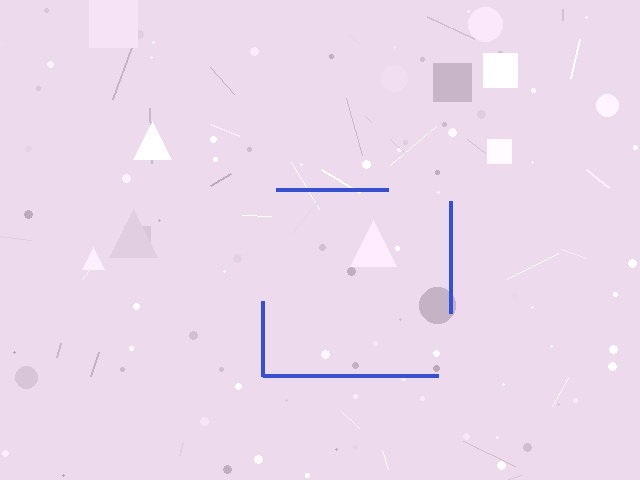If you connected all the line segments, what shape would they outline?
They would outline a square.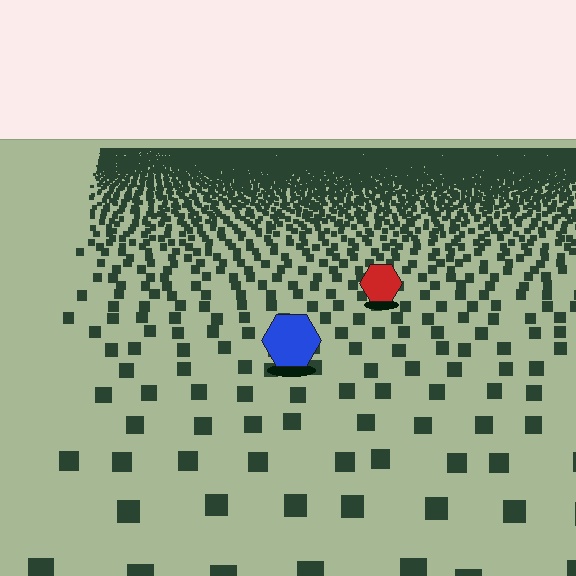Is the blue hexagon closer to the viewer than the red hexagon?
Yes. The blue hexagon is closer — you can tell from the texture gradient: the ground texture is coarser near it.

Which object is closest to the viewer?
The blue hexagon is closest. The texture marks near it are larger and more spread out.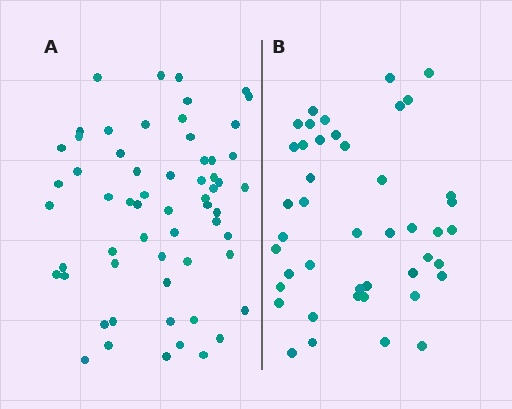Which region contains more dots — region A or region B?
Region A (the left region) has more dots.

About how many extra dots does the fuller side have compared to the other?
Region A has approximately 15 more dots than region B.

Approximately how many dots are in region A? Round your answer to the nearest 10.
About 60 dots.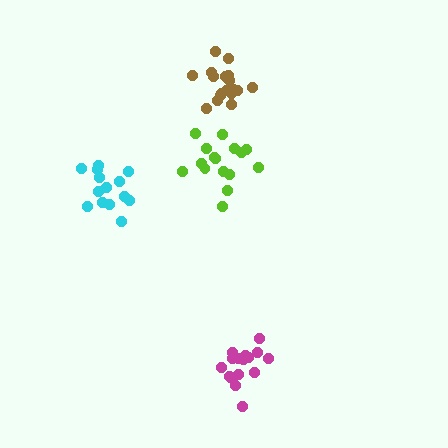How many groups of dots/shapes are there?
There are 4 groups.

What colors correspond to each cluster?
The clusters are colored: cyan, brown, magenta, lime.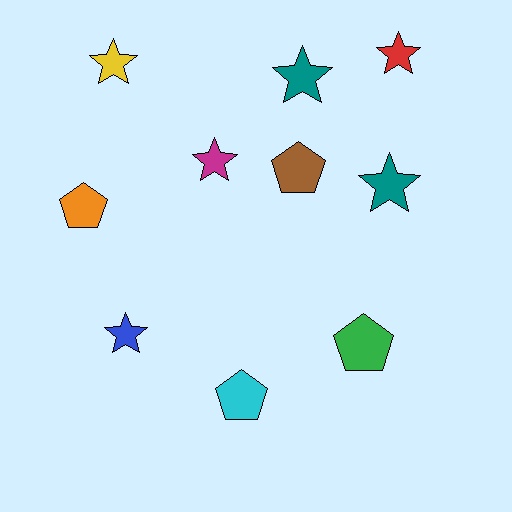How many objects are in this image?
There are 10 objects.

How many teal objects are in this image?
There are 2 teal objects.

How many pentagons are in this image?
There are 4 pentagons.